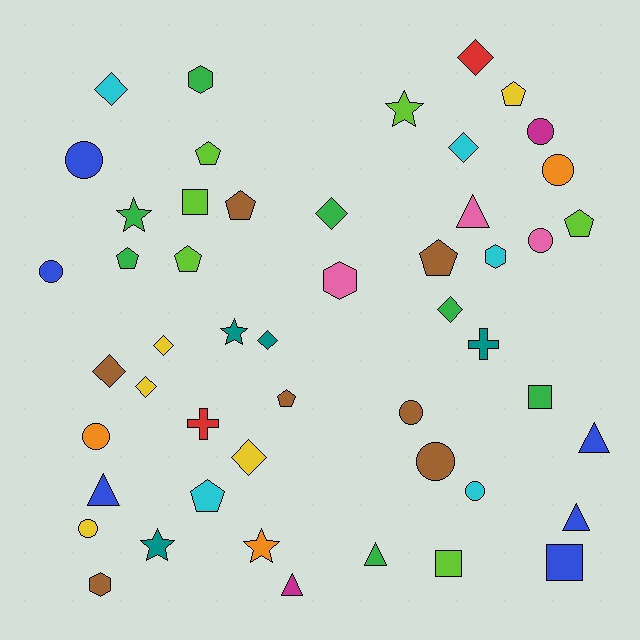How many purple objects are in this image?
There are no purple objects.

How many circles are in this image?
There are 10 circles.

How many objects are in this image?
There are 50 objects.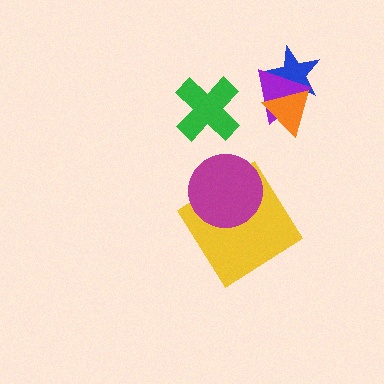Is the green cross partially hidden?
No, no other shape covers it.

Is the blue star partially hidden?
Yes, it is partially covered by another shape.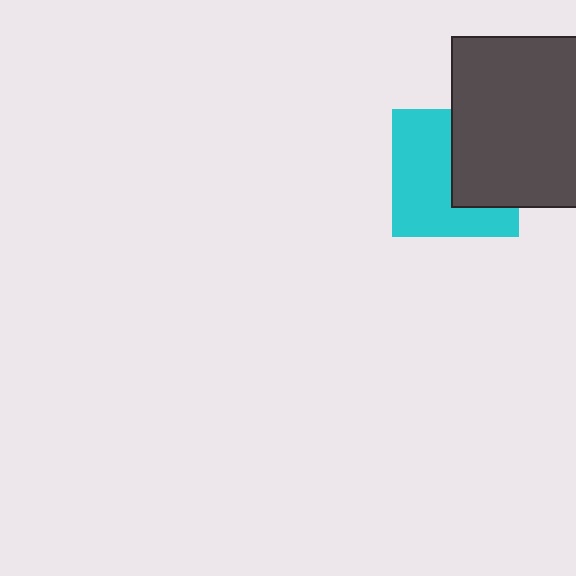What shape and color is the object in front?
The object in front is a dark gray square.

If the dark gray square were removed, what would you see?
You would see the complete cyan square.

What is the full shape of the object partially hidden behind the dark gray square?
The partially hidden object is a cyan square.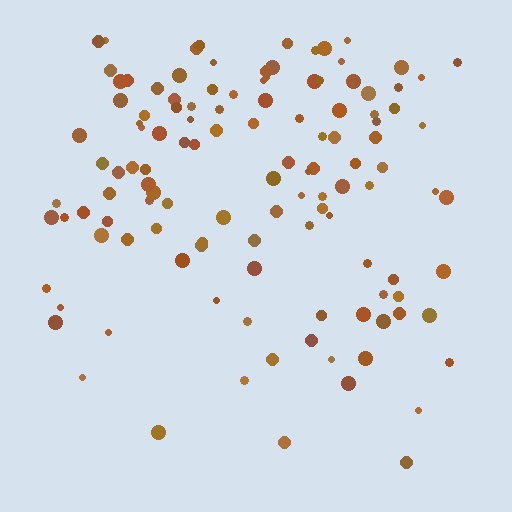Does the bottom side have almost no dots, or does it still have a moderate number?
Still a moderate number, just noticeably fewer than the top.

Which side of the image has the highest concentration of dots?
The top.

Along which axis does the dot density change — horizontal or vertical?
Vertical.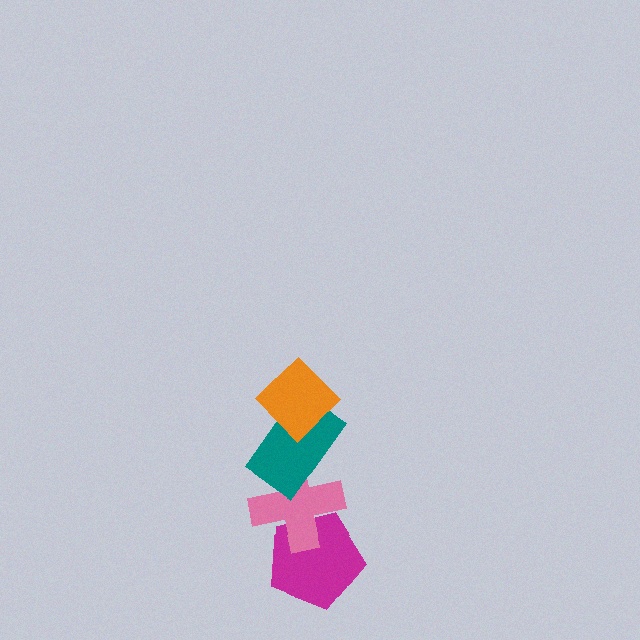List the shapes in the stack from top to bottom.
From top to bottom: the orange diamond, the teal rectangle, the pink cross, the magenta pentagon.